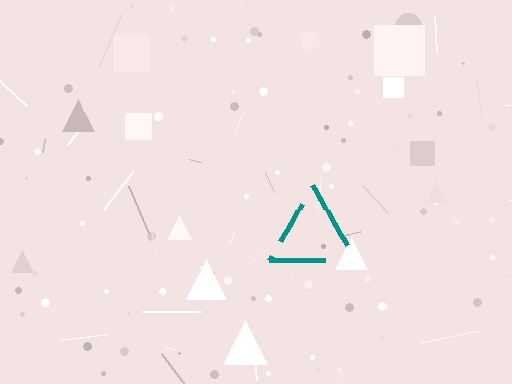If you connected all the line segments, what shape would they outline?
They would outline a triangle.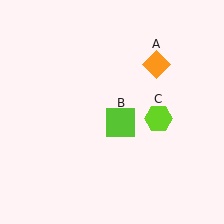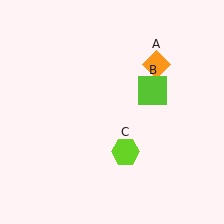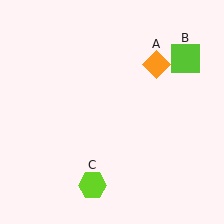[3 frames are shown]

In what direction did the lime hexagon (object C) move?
The lime hexagon (object C) moved down and to the left.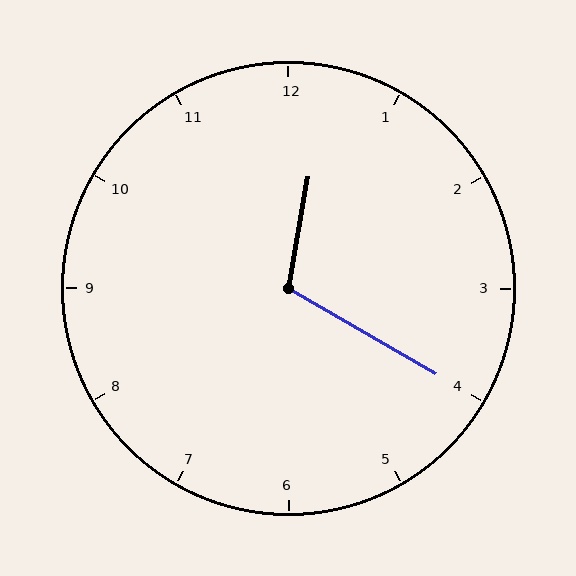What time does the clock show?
12:20.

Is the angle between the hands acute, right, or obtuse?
It is obtuse.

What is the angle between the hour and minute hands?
Approximately 110 degrees.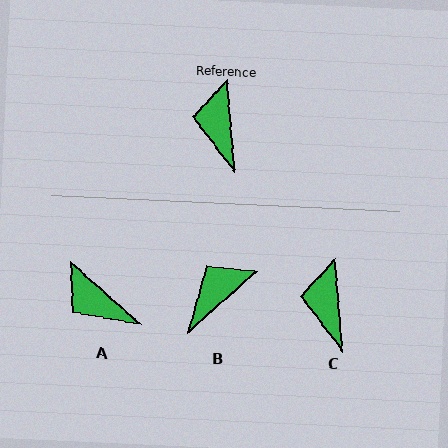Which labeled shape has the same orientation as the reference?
C.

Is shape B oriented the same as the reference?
No, it is off by about 53 degrees.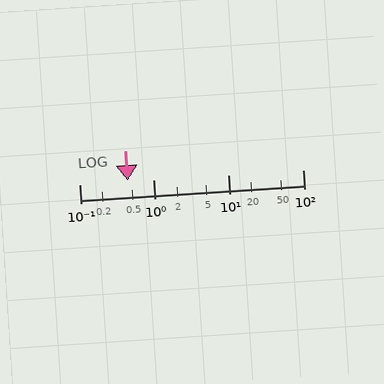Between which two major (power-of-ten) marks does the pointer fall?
The pointer is between 0.1 and 1.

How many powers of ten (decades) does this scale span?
The scale spans 3 decades, from 0.1 to 100.